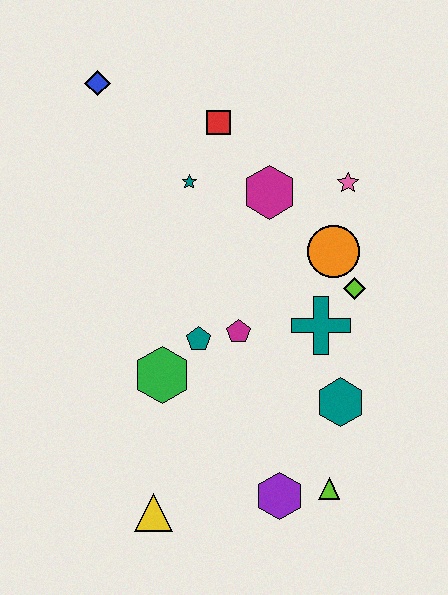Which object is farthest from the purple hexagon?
The blue diamond is farthest from the purple hexagon.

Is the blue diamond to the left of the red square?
Yes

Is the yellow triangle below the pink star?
Yes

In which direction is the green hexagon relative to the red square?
The green hexagon is below the red square.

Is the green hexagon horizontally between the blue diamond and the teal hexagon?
Yes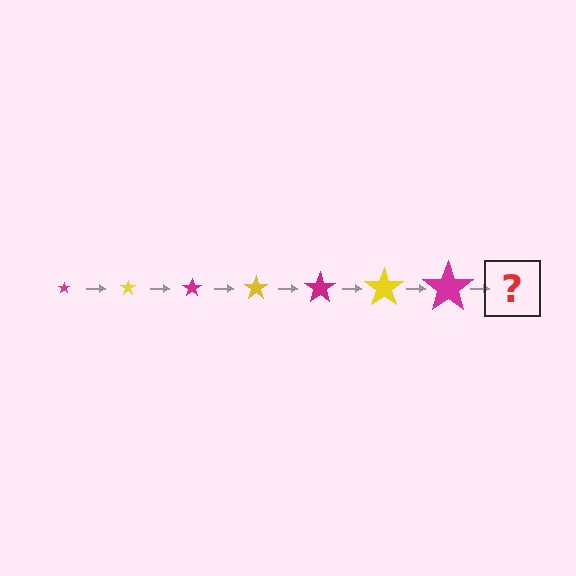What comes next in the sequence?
The next element should be a yellow star, larger than the previous one.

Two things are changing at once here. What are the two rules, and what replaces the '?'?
The two rules are that the star grows larger each step and the color cycles through magenta and yellow. The '?' should be a yellow star, larger than the previous one.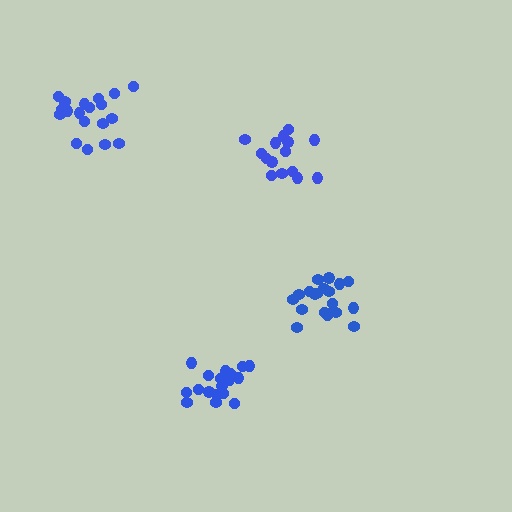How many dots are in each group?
Group 1: 20 dots, Group 2: 15 dots, Group 3: 19 dots, Group 4: 18 dots (72 total).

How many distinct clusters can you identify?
There are 4 distinct clusters.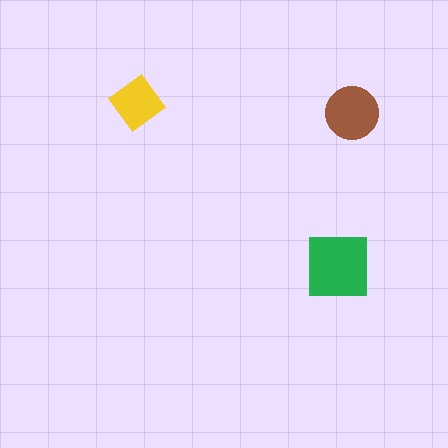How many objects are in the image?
There are 3 objects in the image.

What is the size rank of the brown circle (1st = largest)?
2nd.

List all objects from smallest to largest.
The yellow diamond, the brown circle, the green square.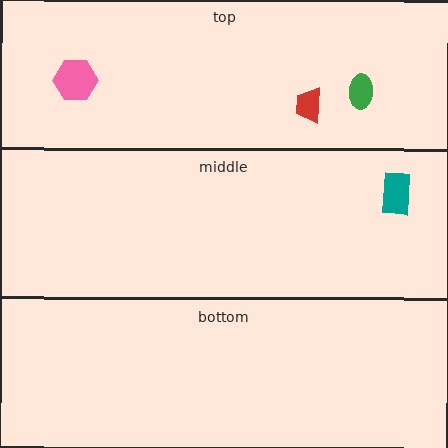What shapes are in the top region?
The red trapezoid, the green ellipse, the pink hexagon.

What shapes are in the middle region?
The teal rectangle.